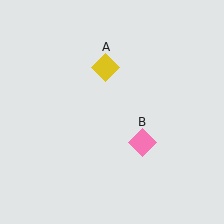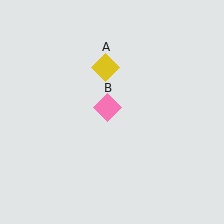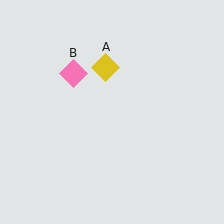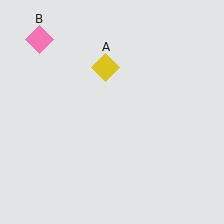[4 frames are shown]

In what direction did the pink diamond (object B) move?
The pink diamond (object B) moved up and to the left.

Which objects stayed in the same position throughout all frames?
Yellow diamond (object A) remained stationary.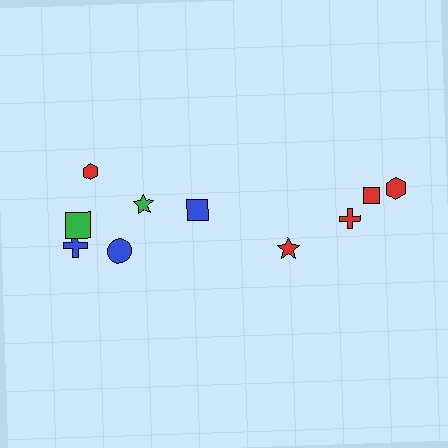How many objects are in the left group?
There are 6 objects.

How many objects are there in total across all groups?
There are 10 objects.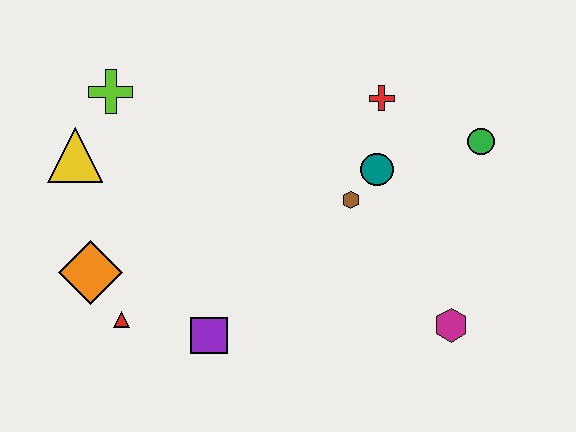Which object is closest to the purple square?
The red triangle is closest to the purple square.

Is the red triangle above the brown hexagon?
No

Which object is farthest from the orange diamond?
The green circle is farthest from the orange diamond.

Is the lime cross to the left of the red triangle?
Yes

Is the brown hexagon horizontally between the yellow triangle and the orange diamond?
No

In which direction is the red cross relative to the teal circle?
The red cross is above the teal circle.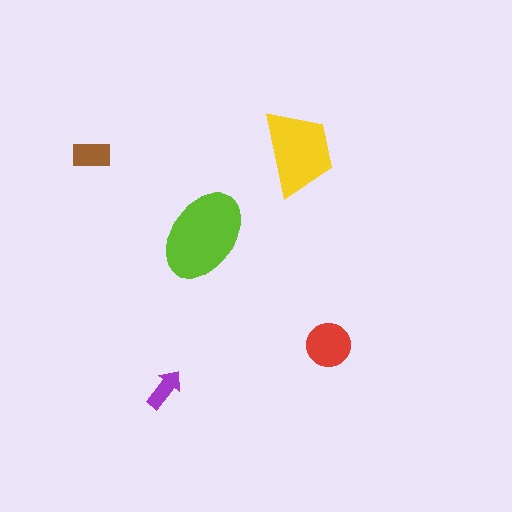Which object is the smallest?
The purple arrow.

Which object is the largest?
The lime ellipse.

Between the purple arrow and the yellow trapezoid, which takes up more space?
The yellow trapezoid.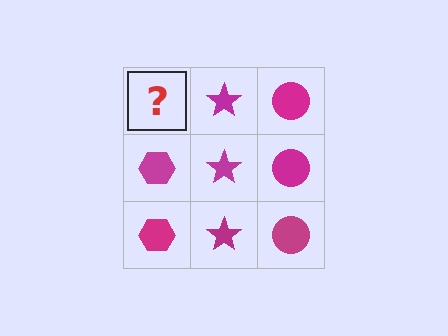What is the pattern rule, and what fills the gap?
The rule is that each column has a consistent shape. The gap should be filled with a magenta hexagon.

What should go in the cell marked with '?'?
The missing cell should contain a magenta hexagon.